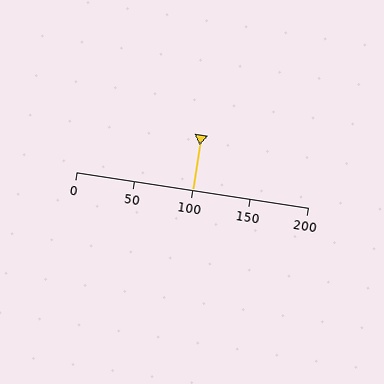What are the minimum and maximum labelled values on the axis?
The axis runs from 0 to 200.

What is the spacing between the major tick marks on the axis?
The major ticks are spaced 50 apart.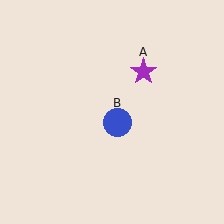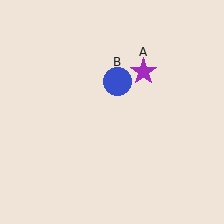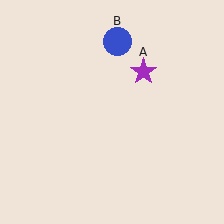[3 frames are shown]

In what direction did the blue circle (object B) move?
The blue circle (object B) moved up.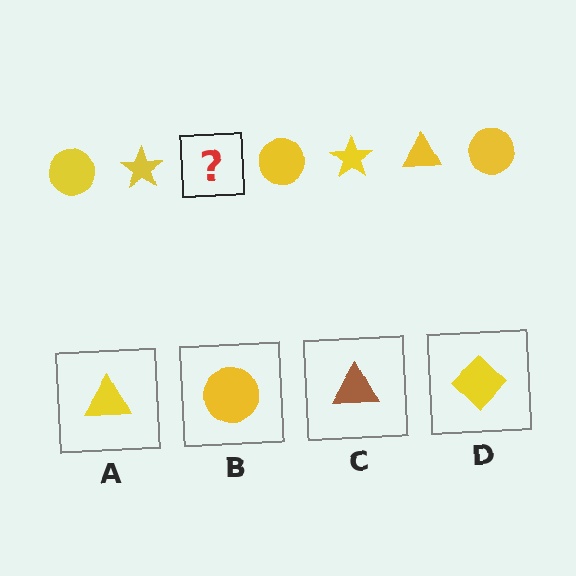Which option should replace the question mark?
Option A.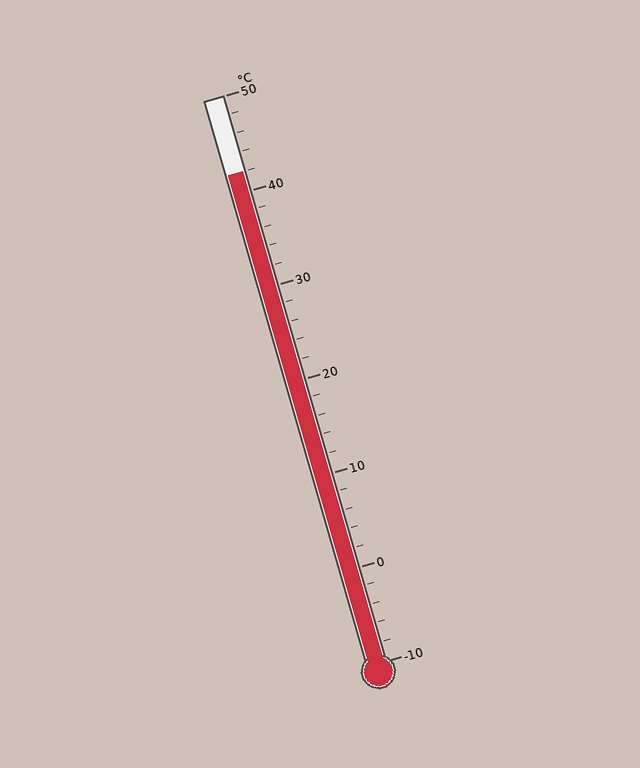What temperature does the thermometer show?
The thermometer shows approximately 42°C.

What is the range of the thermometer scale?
The thermometer scale ranges from -10°C to 50°C.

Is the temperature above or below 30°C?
The temperature is above 30°C.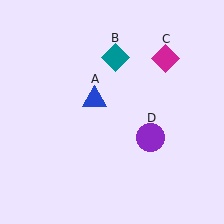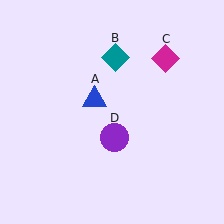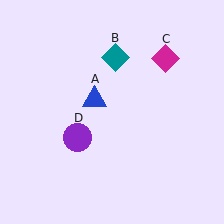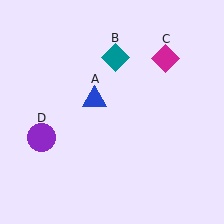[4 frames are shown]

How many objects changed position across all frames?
1 object changed position: purple circle (object D).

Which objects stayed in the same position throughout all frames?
Blue triangle (object A) and teal diamond (object B) and magenta diamond (object C) remained stationary.